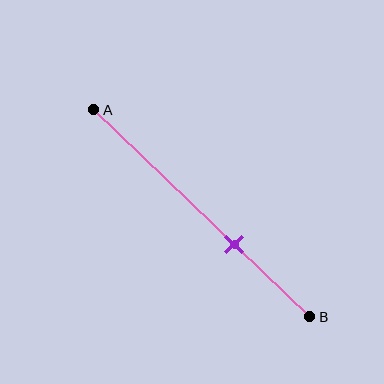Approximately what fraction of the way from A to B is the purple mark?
The purple mark is approximately 65% of the way from A to B.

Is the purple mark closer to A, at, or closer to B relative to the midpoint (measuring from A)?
The purple mark is closer to point B than the midpoint of segment AB.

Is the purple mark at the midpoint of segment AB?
No, the mark is at about 65% from A, not at the 50% midpoint.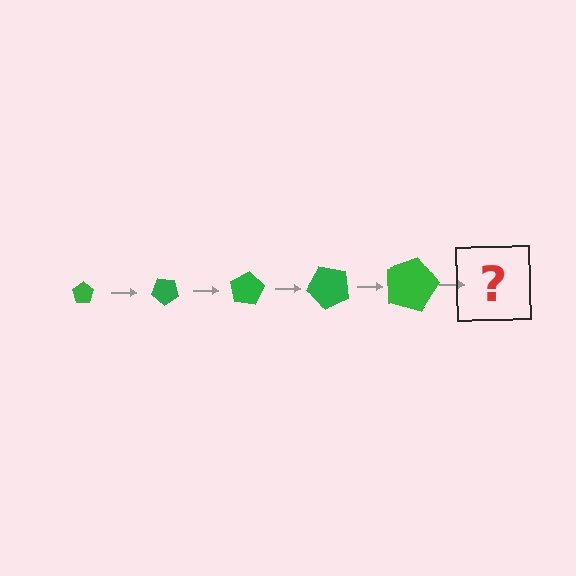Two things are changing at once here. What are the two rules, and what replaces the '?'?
The two rules are that the pentagon grows larger each step and it rotates 40 degrees each step. The '?' should be a pentagon, larger than the previous one and rotated 200 degrees from the start.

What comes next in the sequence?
The next element should be a pentagon, larger than the previous one and rotated 200 degrees from the start.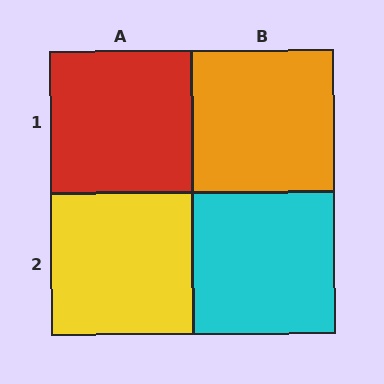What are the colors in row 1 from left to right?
Red, orange.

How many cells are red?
1 cell is red.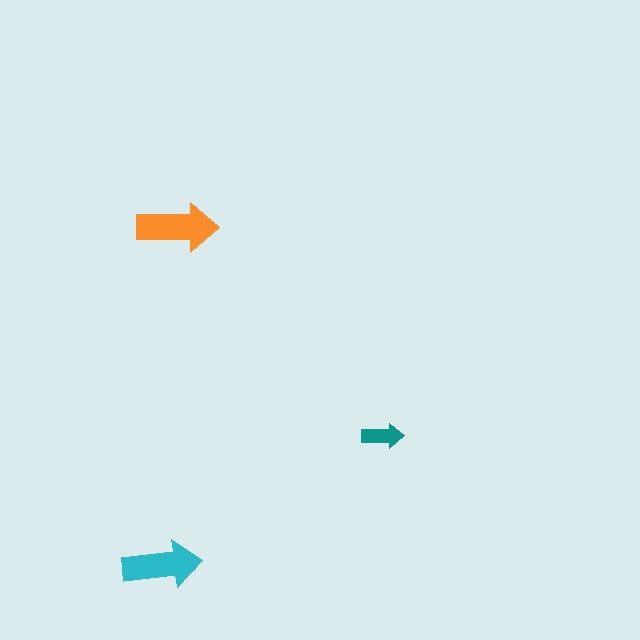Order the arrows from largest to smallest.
the orange one, the cyan one, the teal one.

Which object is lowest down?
The cyan arrow is bottommost.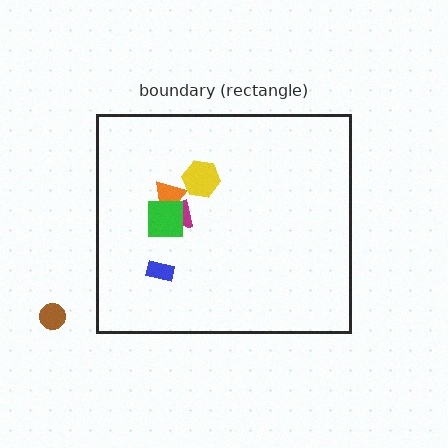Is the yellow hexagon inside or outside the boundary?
Inside.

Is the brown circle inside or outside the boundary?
Outside.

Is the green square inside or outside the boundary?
Inside.